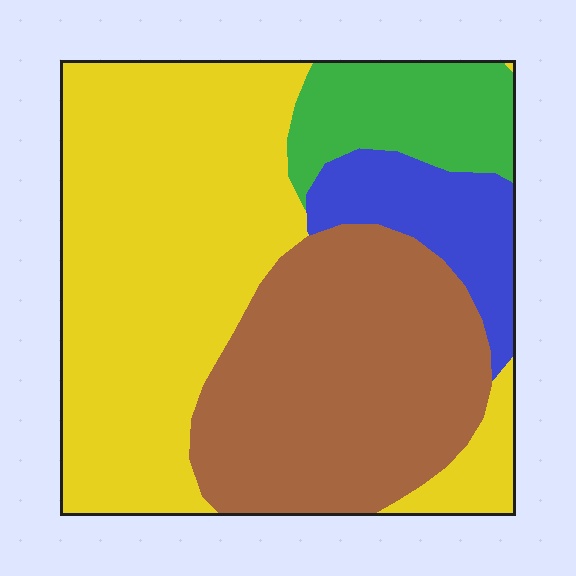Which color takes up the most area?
Yellow, at roughly 45%.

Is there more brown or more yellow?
Yellow.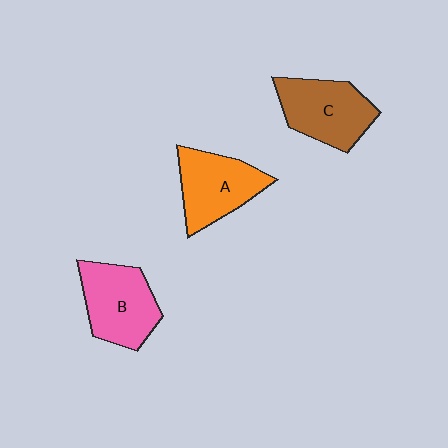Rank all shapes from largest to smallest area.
From largest to smallest: B (pink), C (brown), A (orange).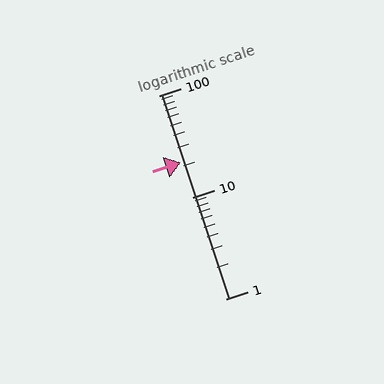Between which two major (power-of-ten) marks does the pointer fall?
The pointer is between 10 and 100.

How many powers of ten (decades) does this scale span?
The scale spans 2 decades, from 1 to 100.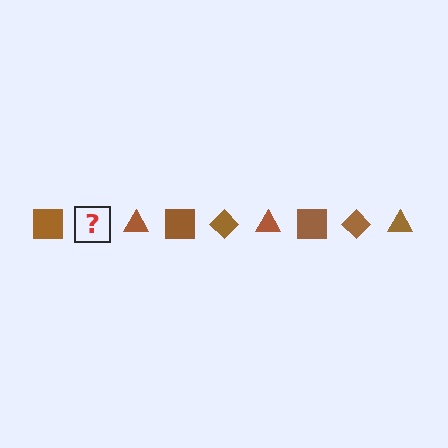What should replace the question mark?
The question mark should be replaced with a brown diamond.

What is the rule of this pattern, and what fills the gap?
The rule is that the pattern cycles through square, diamond, triangle shapes in brown. The gap should be filled with a brown diamond.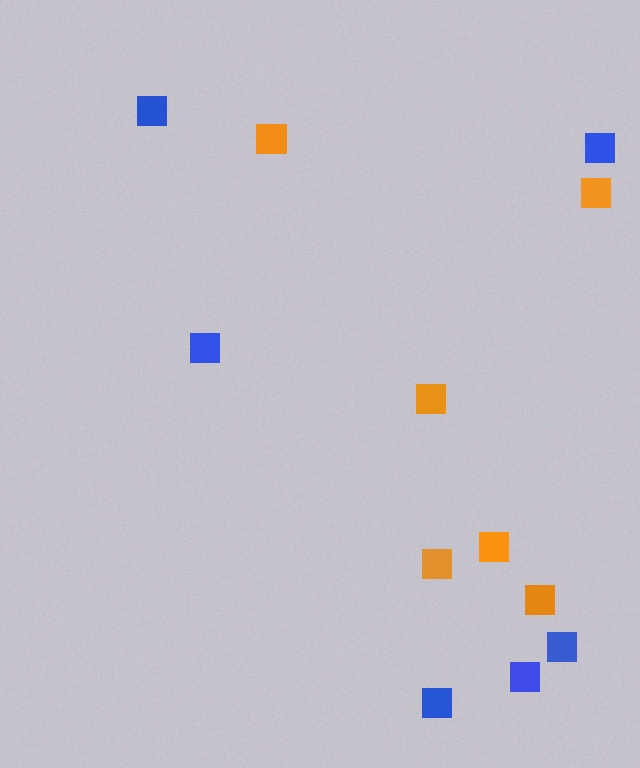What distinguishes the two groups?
There are 2 groups: one group of orange squares (6) and one group of blue squares (6).